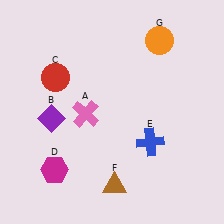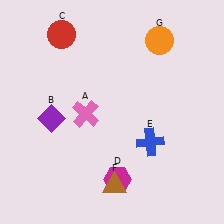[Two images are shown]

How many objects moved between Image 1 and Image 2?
2 objects moved between the two images.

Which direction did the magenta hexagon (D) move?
The magenta hexagon (D) moved right.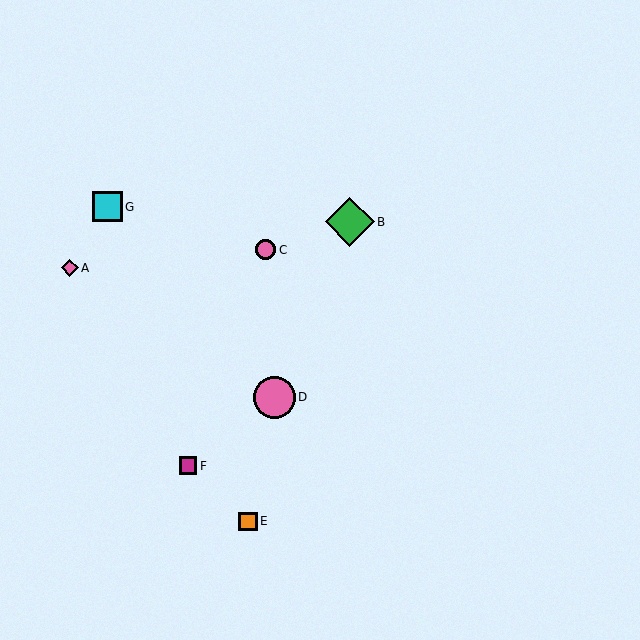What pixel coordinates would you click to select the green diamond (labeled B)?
Click at (350, 222) to select the green diamond B.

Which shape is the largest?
The green diamond (labeled B) is the largest.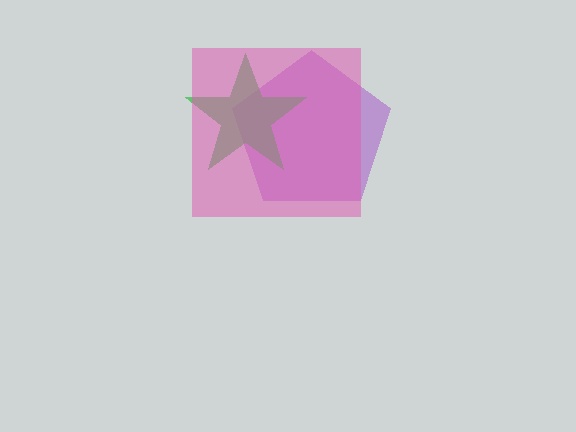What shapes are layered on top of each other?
The layered shapes are: a purple pentagon, a green star, a pink square.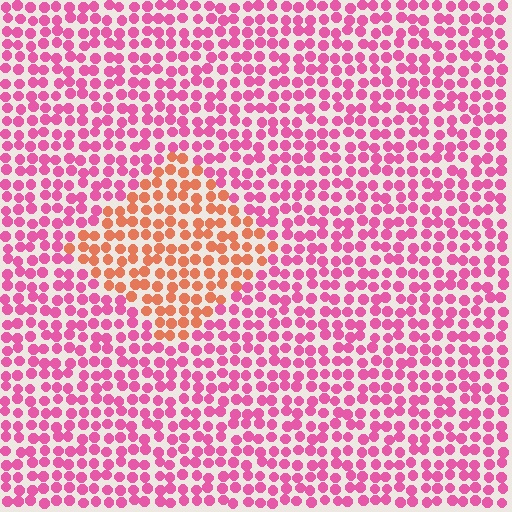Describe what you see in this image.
The image is filled with small pink elements in a uniform arrangement. A diamond-shaped region is visible where the elements are tinted to a slightly different hue, forming a subtle color boundary.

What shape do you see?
I see a diamond.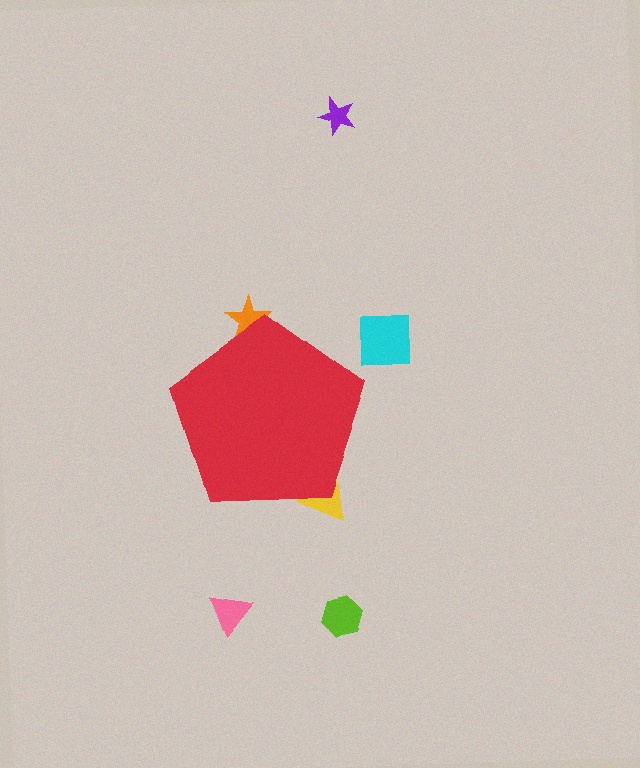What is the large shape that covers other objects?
A red pentagon.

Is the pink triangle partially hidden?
No, the pink triangle is fully visible.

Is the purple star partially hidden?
No, the purple star is fully visible.